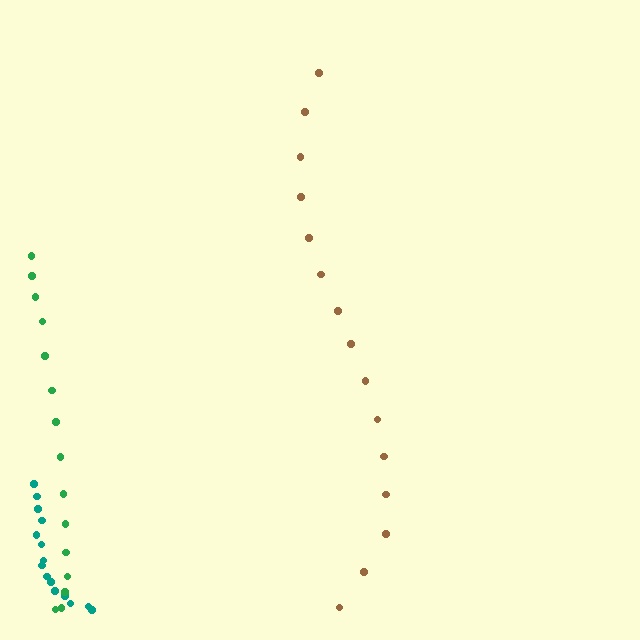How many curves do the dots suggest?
There are 3 distinct paths.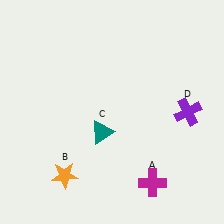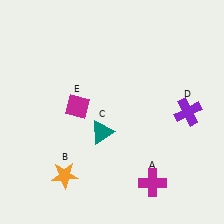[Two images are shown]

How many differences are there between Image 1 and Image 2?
There is 1 difference between the two images.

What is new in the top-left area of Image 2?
A magenta diamond (E) was added in the top-left area of Image 2.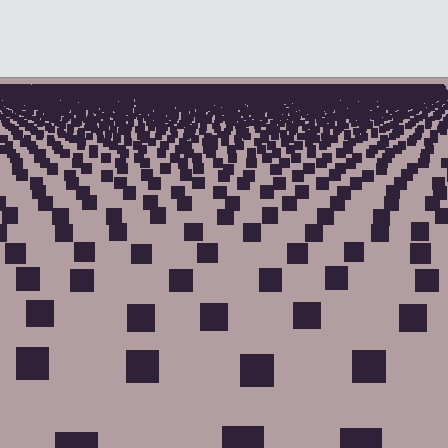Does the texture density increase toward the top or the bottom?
Density increases toward the top.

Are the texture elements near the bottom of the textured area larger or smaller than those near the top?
Larger. Near the bottom, elements are closer to the viewer and appear at a bigger on-screen size.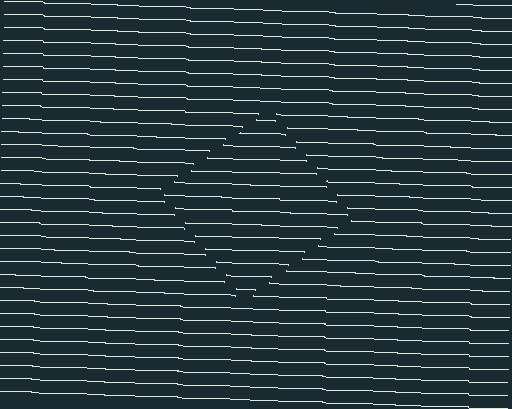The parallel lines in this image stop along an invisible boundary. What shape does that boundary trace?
An illusory square. The interior of the shape contains the same grating, shifted by half a period — the contour is defined by the phase discontinuity where line-ends from the inner and outer gratings abut.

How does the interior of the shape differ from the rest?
The interior of the shape contains the same grating, shifted by half a period — the contour is defined by the phase discontinuity where line-ends from the inner and outer gratings abut.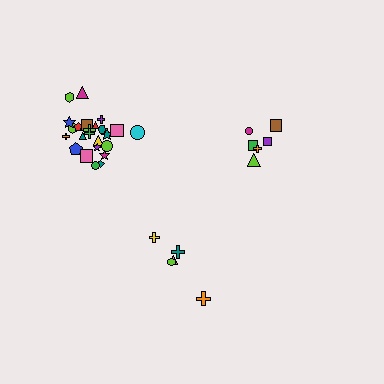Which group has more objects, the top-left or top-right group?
The top-left group.